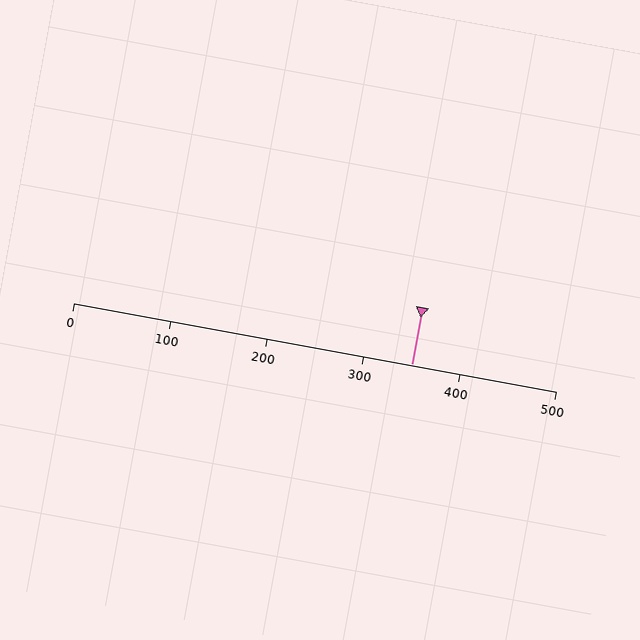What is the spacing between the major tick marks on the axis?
The major ticks are spaced 100 apart.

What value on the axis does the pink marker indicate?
The marker indicates approximately 350.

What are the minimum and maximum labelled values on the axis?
The axis runs from 0 to 500.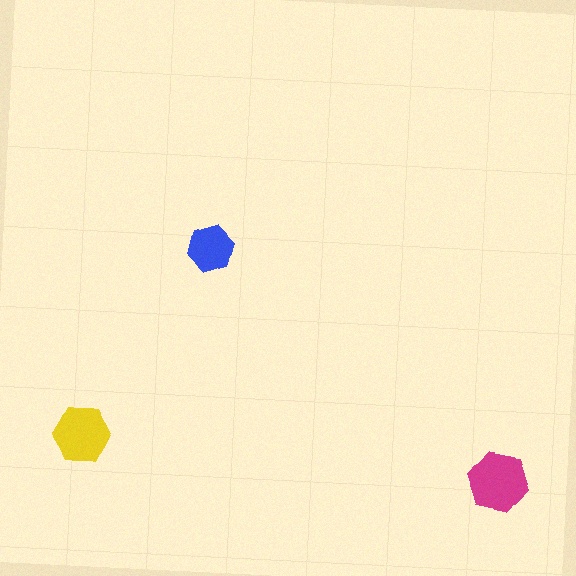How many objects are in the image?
There are 3 objects in the image.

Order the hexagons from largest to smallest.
the magenta one, the yellow one, the blue one.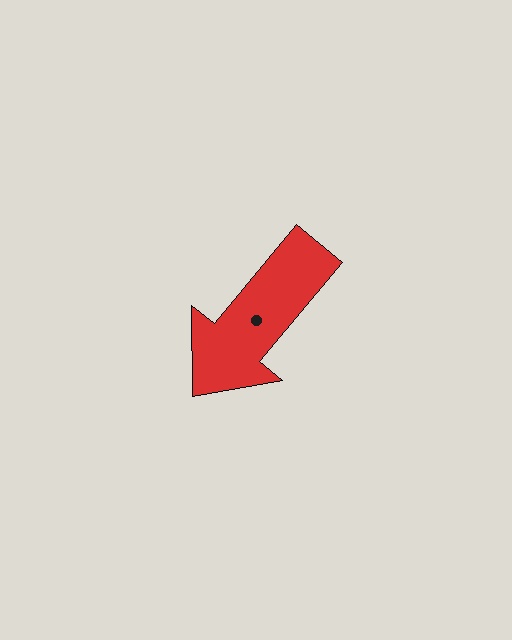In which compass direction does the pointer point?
Southwest.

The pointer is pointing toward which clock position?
Roughly 7 o'clock.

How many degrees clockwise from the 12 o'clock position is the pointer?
Approximately 220 degrees.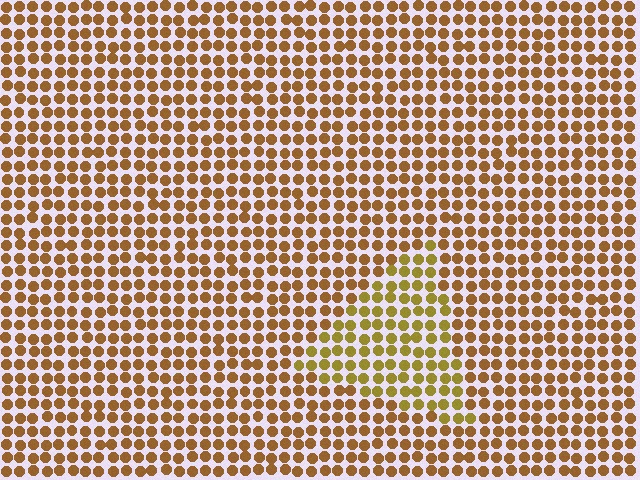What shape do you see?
I see a triangle.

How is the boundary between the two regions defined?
The boundary is defined purely by a slight shift in hue (about 23 degrees). Spacing, size, and orientation are identical on both sides.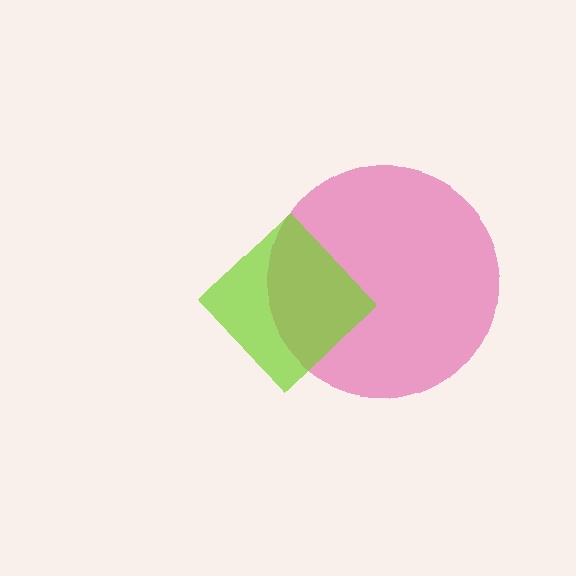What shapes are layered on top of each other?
The layered shapes are: a pink circle, a lime diamond.